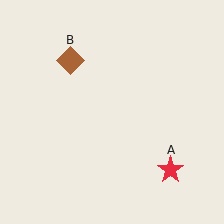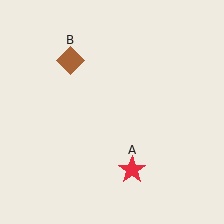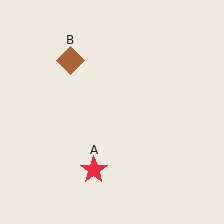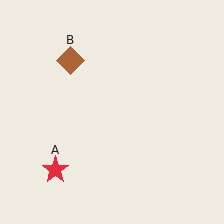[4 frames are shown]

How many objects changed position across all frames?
1 object changed position: red star (object A).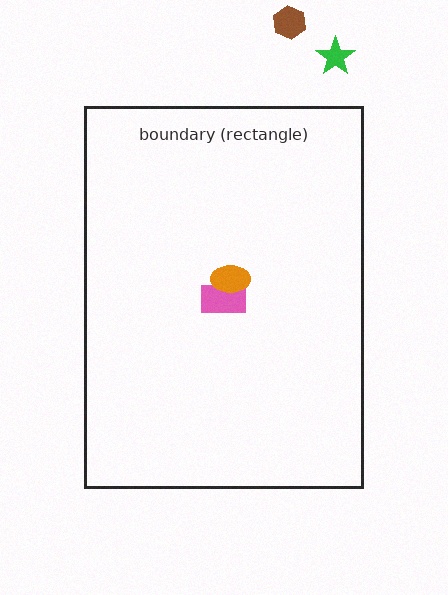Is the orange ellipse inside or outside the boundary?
Inside.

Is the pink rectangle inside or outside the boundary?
Inside.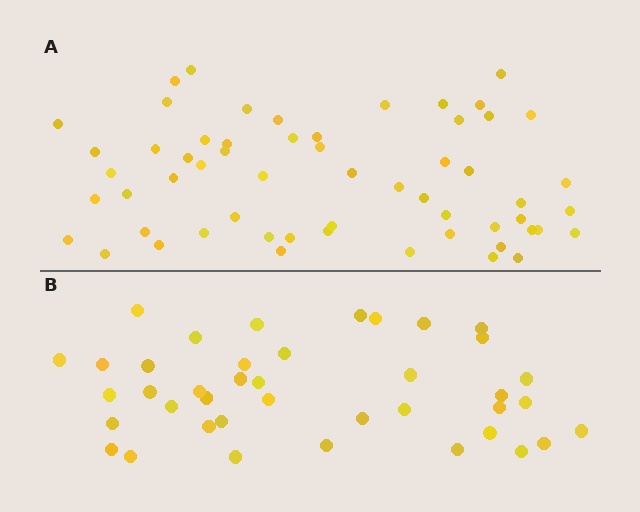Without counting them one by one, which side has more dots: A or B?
Region A (the top region) has more dots.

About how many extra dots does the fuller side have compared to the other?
Region A has approximately 20 more dots than region B.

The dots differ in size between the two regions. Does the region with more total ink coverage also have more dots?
No. Region B has more total ink coverage because its dots are larger, but region A actually contains more individual dots. Total area can be misleading — the number of items is what matters here.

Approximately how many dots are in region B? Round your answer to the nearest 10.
About 40 dots.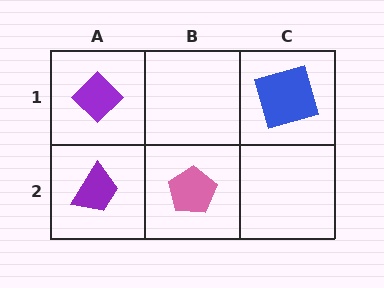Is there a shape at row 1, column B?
No, that cell is empty.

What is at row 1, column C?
A blue square.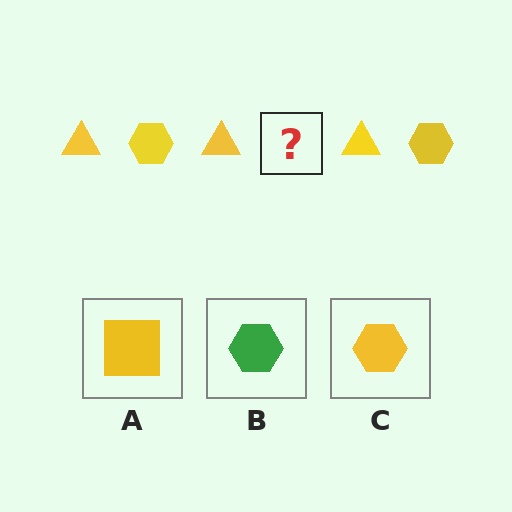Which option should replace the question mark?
Option C.